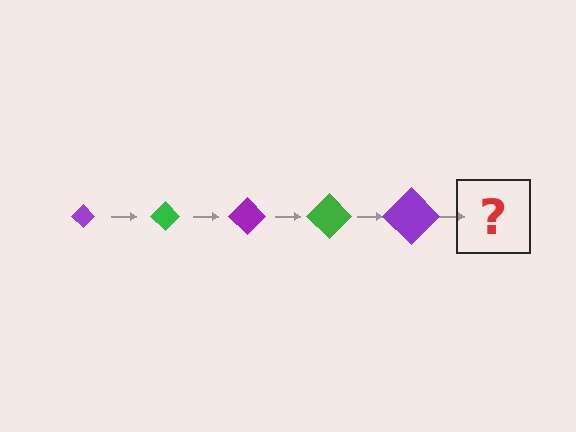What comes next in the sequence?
The next element should be a green diamond, larger than the previous one.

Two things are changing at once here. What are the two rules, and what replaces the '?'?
The two rules are that the diamond grows larger each step and the color cycles through purple and green. The '?' should be a green diamond, larger than the previous one.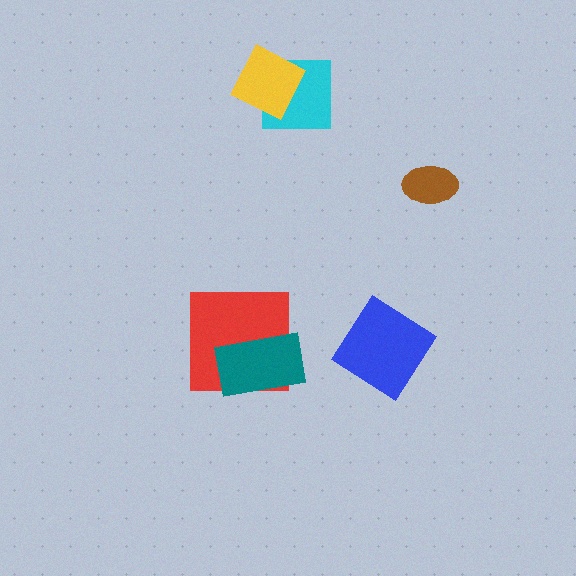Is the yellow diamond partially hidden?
No, no other shape covers it.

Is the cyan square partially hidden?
Yes, it is partially covered by another shape.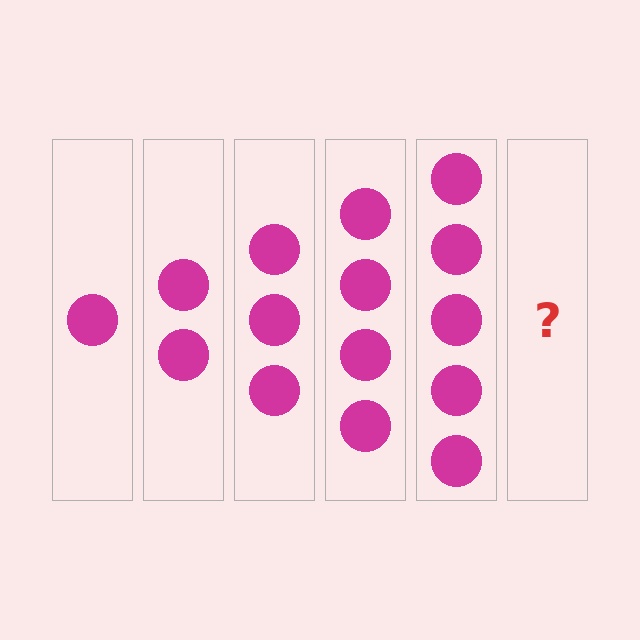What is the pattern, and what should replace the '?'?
The pattern is that each step adds one more circle. The '?' should be 6 circles.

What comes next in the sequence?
The next element should be 6 circles.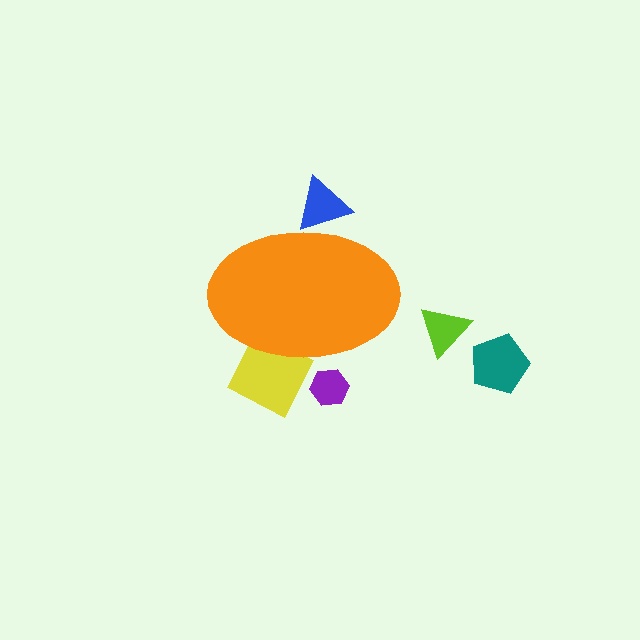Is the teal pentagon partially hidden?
No, the teal pentagon is fully visible.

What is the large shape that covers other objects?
An orange ellipse.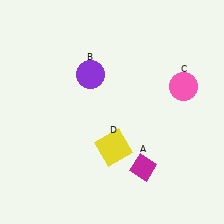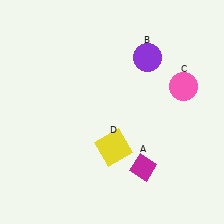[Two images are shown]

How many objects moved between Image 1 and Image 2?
1 object moved between the two images.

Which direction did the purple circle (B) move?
The purple circle (B) moved right.